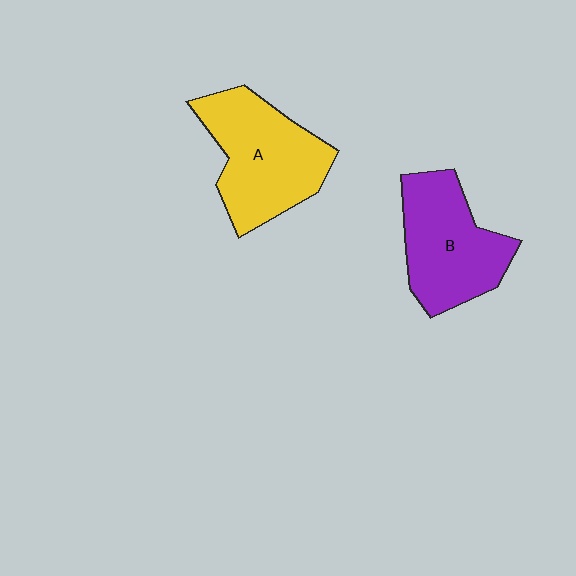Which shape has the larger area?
Shape A (yellow).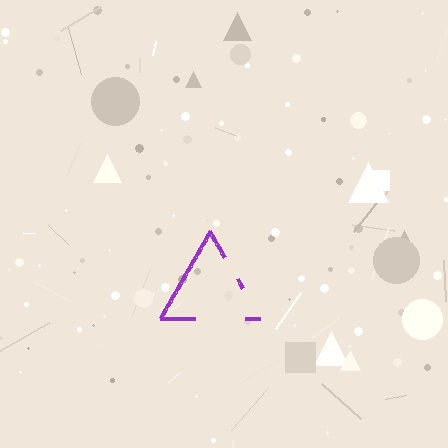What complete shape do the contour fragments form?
The contour fragments form a triangle.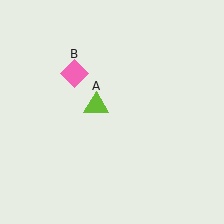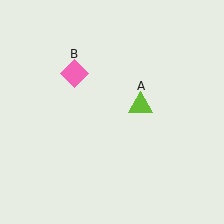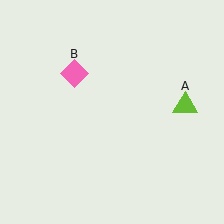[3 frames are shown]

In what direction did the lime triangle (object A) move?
The lime triangle (object A) moved right.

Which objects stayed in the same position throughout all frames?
Pink diamond (object B) remained stationary.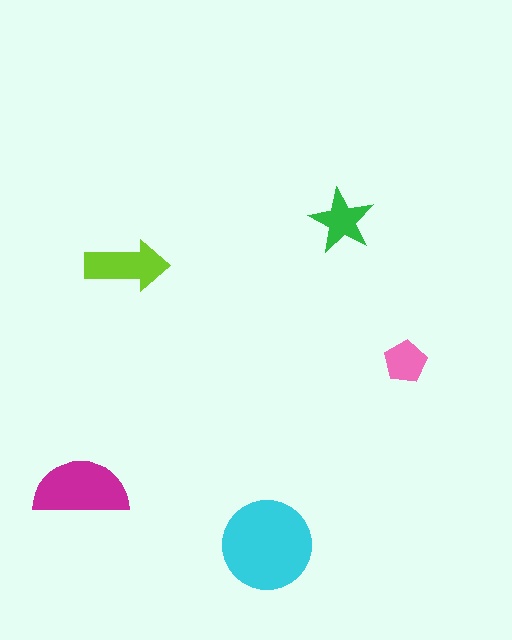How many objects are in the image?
There are 5 objects in the image.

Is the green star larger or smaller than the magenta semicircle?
Smaller.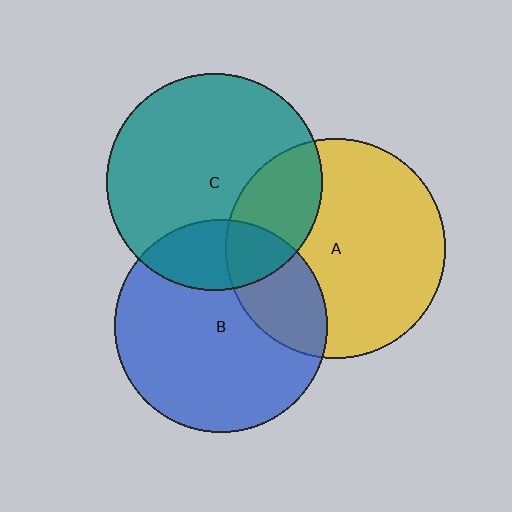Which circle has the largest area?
Circle A (yellow).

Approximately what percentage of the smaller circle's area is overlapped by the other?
Approximately 25%.